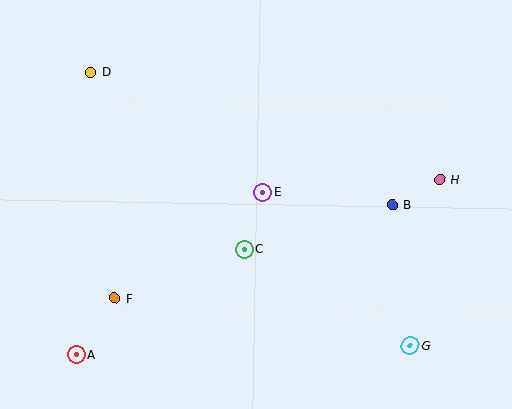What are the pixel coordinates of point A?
Point A is at (77, 355).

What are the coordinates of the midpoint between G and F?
The midpoint between G and F is at (263, 322).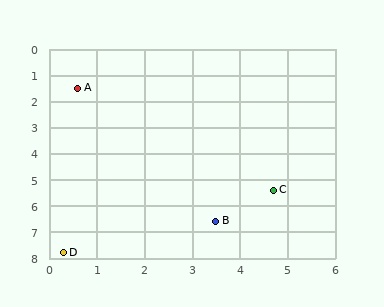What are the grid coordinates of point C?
Point C is at approximately (4.7, 5.4).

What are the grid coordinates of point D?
Point D is at approximately (0.3, 7.8).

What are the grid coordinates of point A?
Point A is at approximately (0.6, 1.5).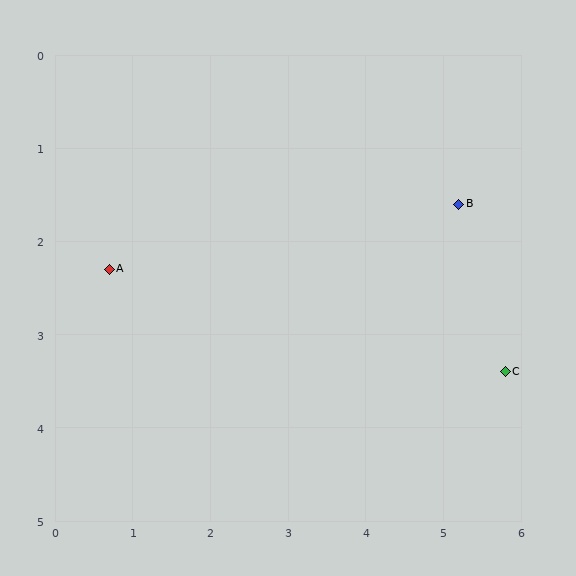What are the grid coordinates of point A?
Point A is at approximately (0.7, 2.3).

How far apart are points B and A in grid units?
Points B and A are about 4.6 grid units apart.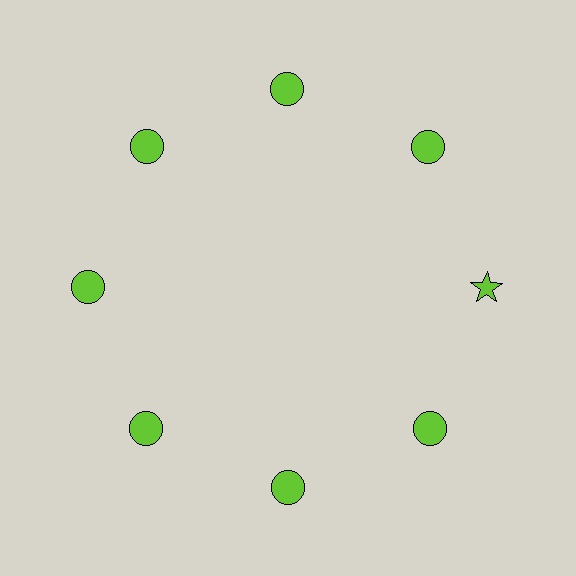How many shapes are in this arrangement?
There are 8 shapes arranged in a ring pattern.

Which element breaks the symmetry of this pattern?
The lime star at roughly the 3 o'clock position breaks the symmetry. All other shapes are lime circles.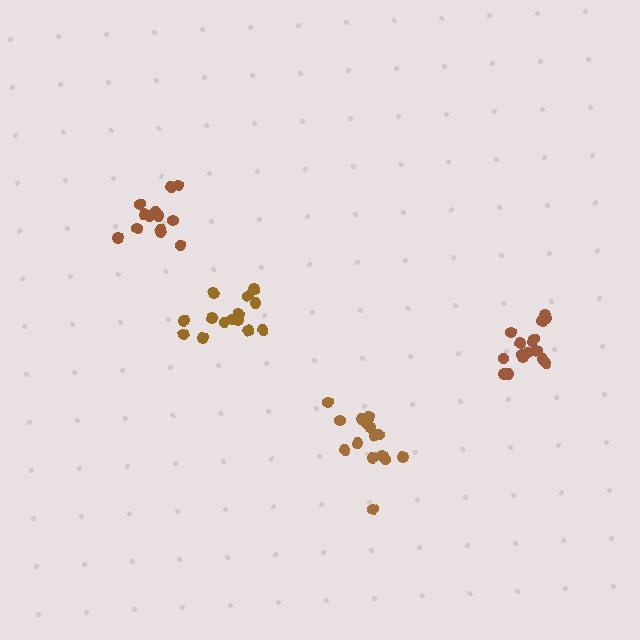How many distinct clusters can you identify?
There are 4 distinct clusters.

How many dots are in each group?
Group 1: 15 dots, Group 2: 14 dots, Group 3: 14 dots, Group 4: 16 dots (59 total).